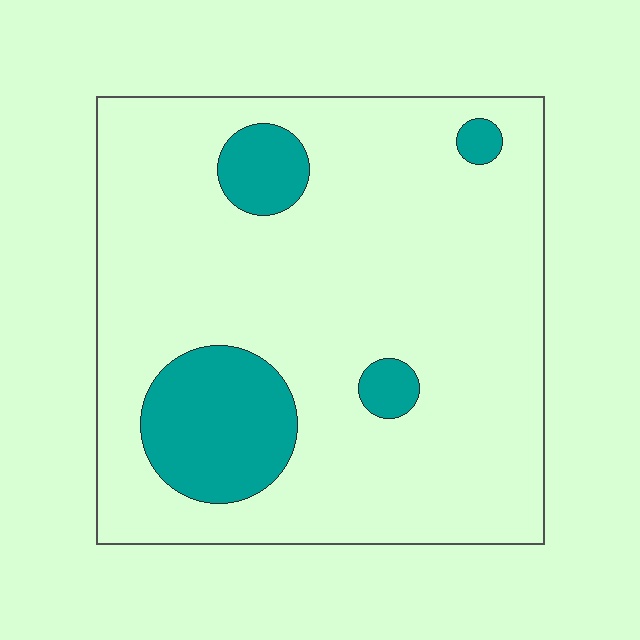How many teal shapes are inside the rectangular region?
4.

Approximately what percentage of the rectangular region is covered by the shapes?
Approximately 15%.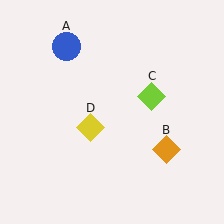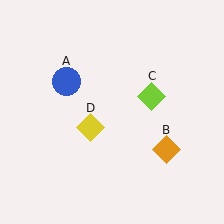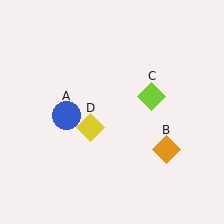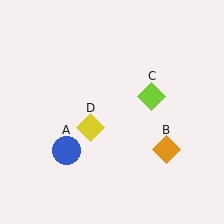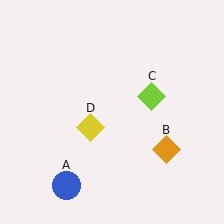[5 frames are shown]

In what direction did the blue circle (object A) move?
The blue circle (object A) moved down.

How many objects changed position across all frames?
1 object changed position: blue circle (object A).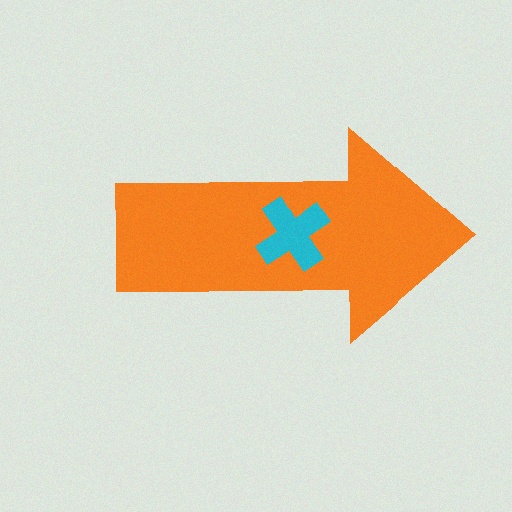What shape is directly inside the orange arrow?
The cyan cross.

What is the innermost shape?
The cyan cross.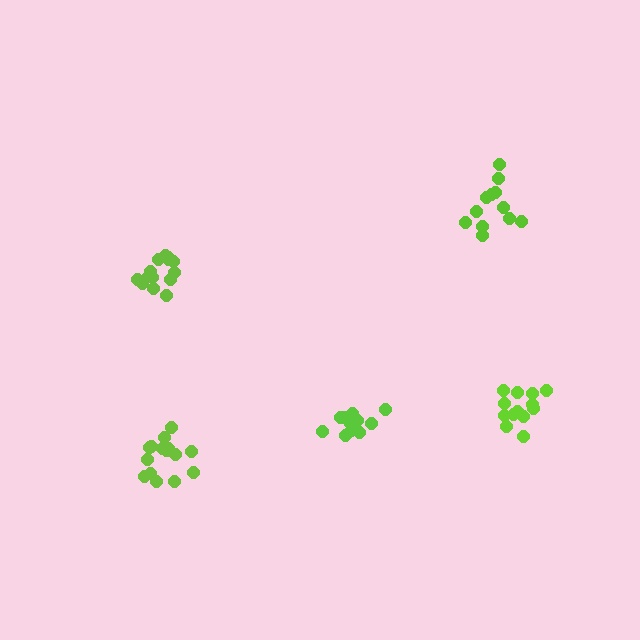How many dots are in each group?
Group 1: 14 dots, Group 2: 14 dots, Group 3: 18 dots, Group 4: 12 dots, Group 5: 12 dots (70 total).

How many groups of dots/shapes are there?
There are 5 groups.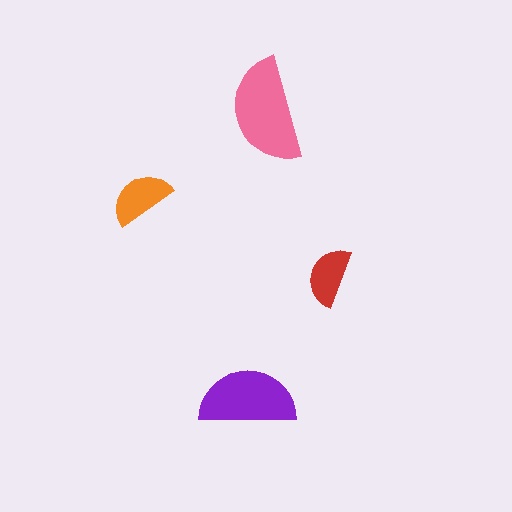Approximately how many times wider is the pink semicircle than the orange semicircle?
About 1.5 times wider.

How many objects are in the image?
There are 4 objects in the image.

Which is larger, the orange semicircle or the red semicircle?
The orange one.